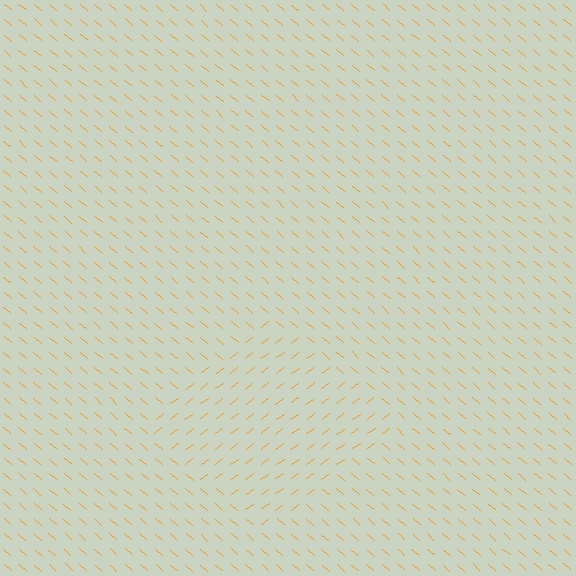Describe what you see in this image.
The image is filled with small orange line segments. A diamond region in the image has lines oriented differently from the surrounding lines, creating a visible texture boundary.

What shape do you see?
I see a diamond.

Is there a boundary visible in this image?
Yes, there is a texture boundary formed by a change in line orientation.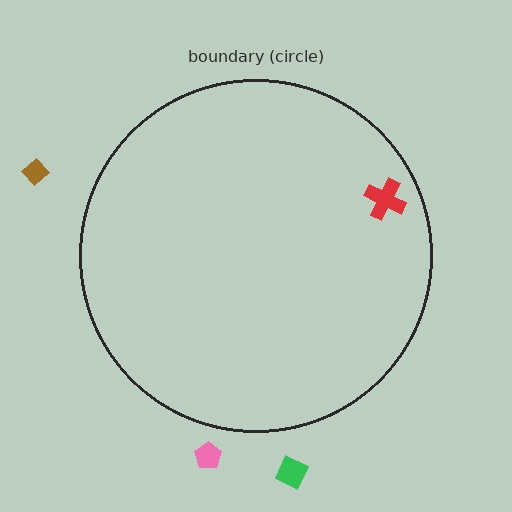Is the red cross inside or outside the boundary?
Inside.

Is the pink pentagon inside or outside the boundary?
Outside.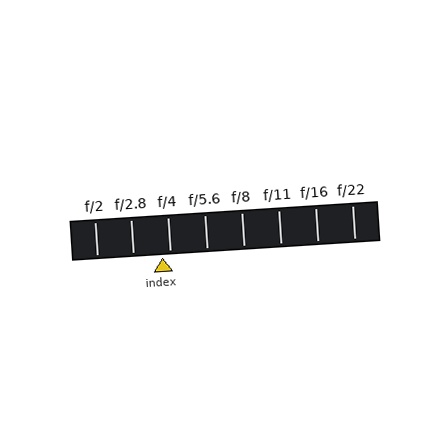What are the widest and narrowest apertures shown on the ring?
The widest aperture shown is f/2 and the narrowest is f/22.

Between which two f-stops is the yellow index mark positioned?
The index mark is between f/2.8 and f/4.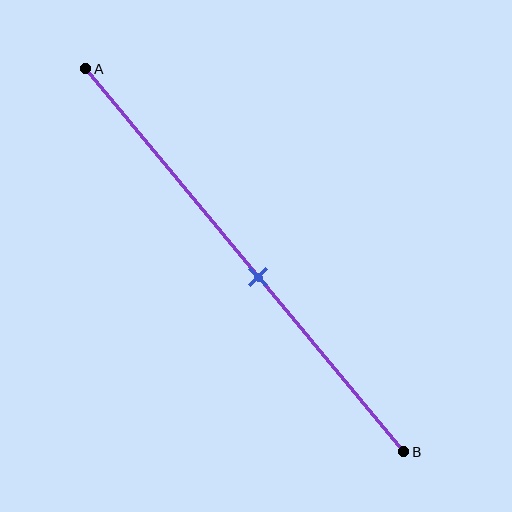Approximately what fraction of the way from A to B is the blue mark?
The blue mark is approximately 55% of the way from A to B.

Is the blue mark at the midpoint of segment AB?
No, the mark is at about 55% from A, not at the 50% midpoint.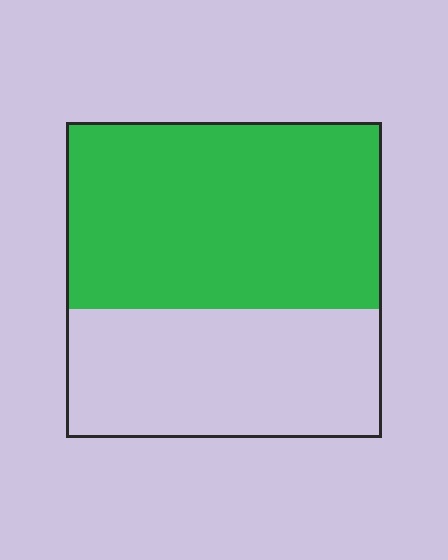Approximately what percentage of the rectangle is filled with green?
Approximately 60%.